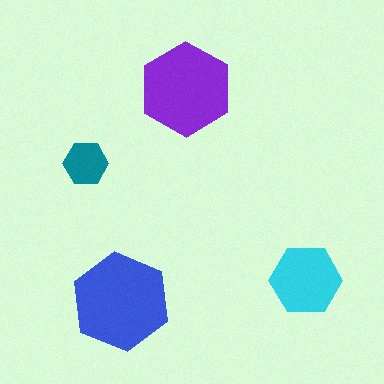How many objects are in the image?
There are 4 objects in the image.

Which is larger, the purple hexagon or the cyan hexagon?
The purple one.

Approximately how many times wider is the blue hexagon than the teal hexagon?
About 2 times wider.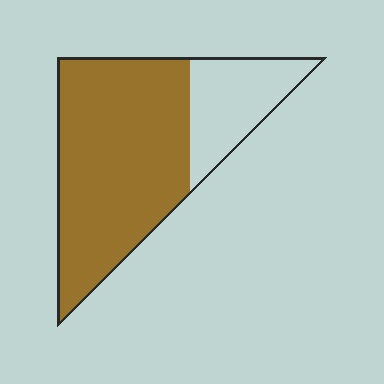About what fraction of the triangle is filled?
About three quarters (3/4).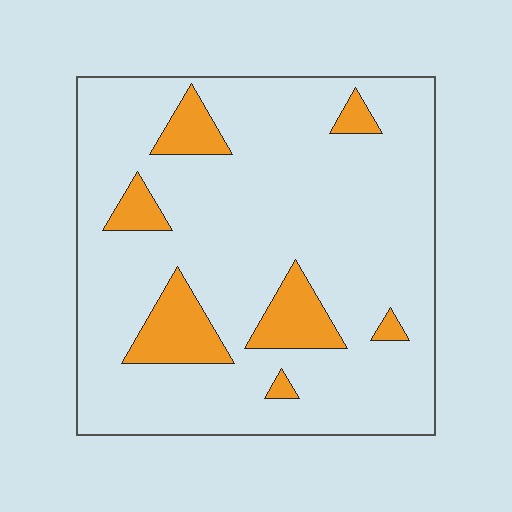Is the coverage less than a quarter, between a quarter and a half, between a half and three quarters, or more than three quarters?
Less than a quarter.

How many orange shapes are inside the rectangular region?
7.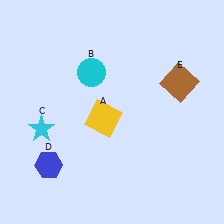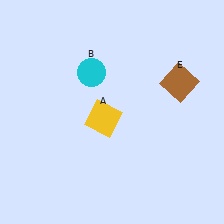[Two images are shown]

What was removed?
The cyan star (C), the blue hexagon (D) were removed in Image 2.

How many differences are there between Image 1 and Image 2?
There are 2 differences between the two images.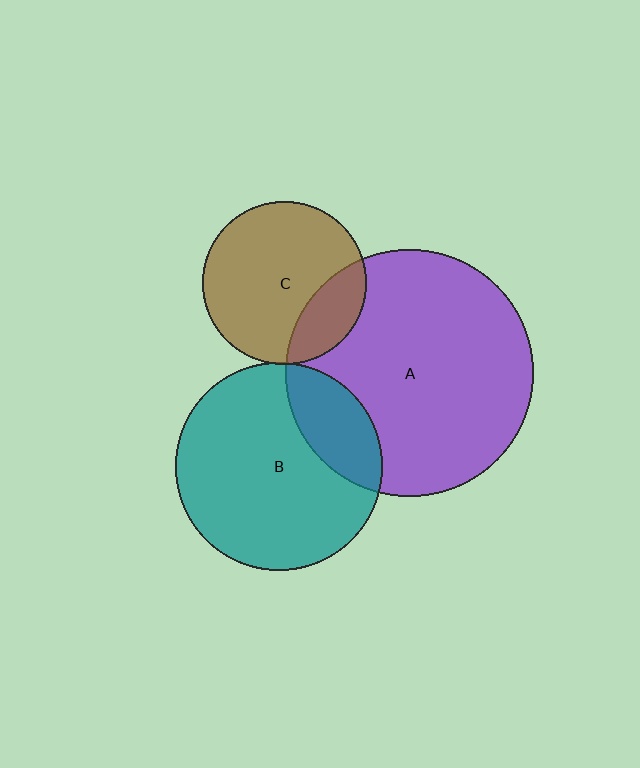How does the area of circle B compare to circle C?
Approximately 1.6 times.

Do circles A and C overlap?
Yes.